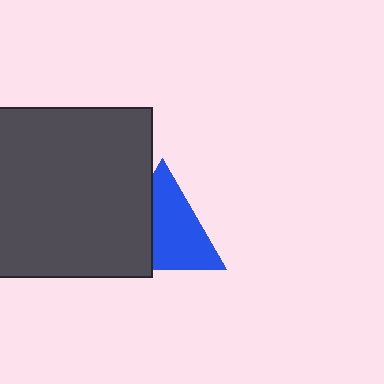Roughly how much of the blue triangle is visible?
About half of it is visible (roughly 63%).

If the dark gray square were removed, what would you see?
You would see the complete blue triangle.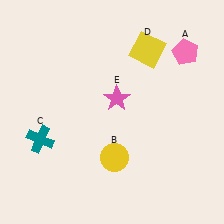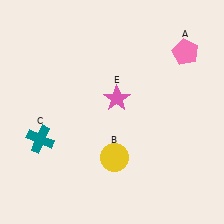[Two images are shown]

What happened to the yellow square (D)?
The yellow square (D) was removed in Image 2. It was in the top-right area of Image 1.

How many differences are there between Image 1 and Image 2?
There is 1 difference between the two images.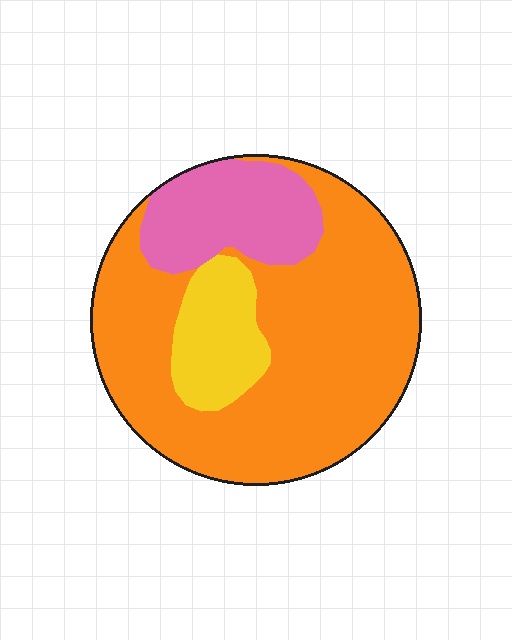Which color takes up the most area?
Orange, at roughly 70%.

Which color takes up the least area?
Yellow, at roughly 15%.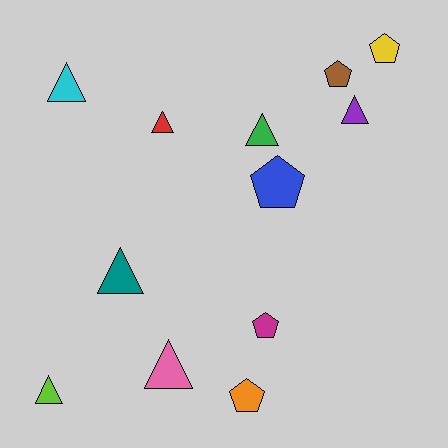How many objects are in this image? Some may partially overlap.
There are 12 objects.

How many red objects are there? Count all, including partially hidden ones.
There is 1 red object.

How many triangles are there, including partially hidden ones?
There are 7 triangles.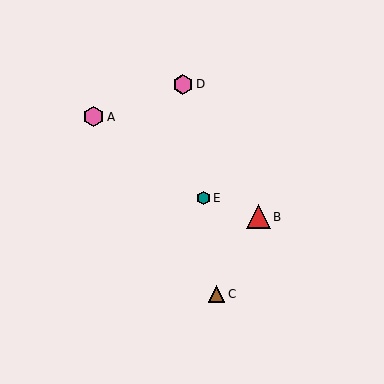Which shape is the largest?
The red triangle (labeled B) is the largest.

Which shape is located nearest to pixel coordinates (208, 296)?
The brown triangle (labeled C) at (217, 294) is nearest to that location.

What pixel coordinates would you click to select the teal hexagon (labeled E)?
Click at (203, 198) to select the teal hexagon E.